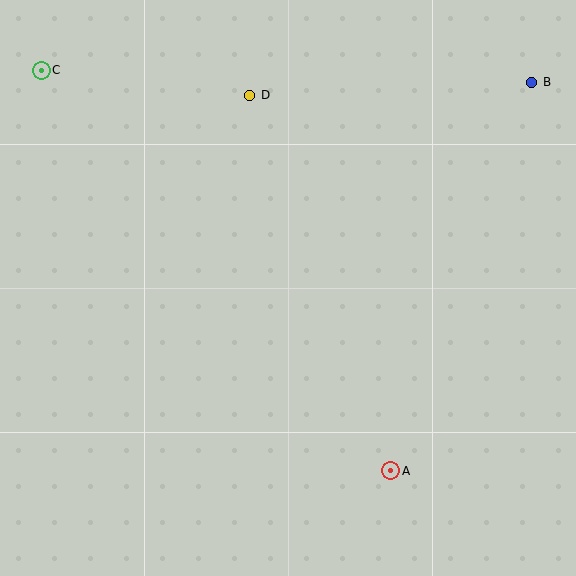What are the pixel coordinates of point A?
Point A is at (391, 471).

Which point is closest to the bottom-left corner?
Point A is closest to the bottom-left corner.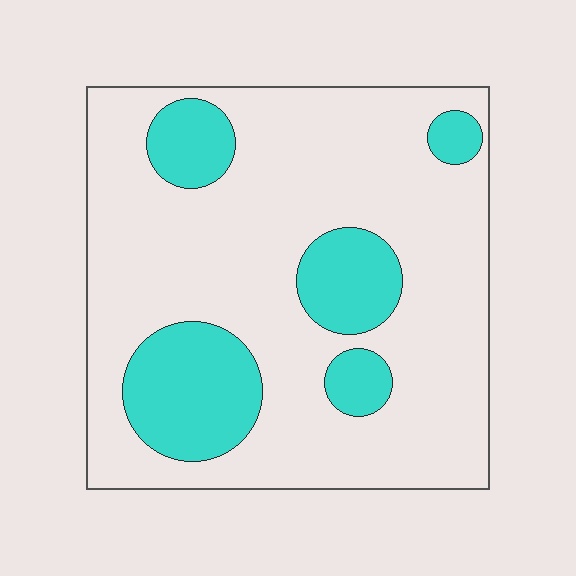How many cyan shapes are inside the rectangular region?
5.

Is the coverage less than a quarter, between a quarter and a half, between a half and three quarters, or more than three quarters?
Less than a quarter.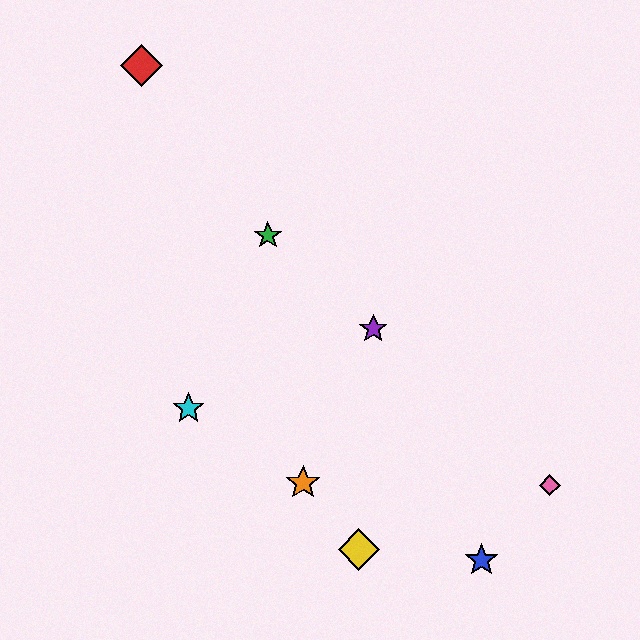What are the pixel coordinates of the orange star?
The orange star is at (303, 483).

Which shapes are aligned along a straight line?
The green star, the purple star, the pink diamond are aligned along a straight line.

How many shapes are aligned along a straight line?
3 shapes (the green star, the purple star, the pink diamond) are aligned along a straight line.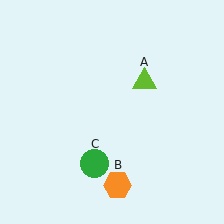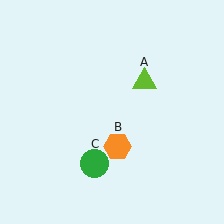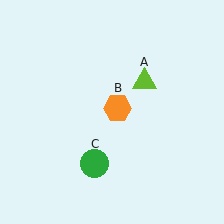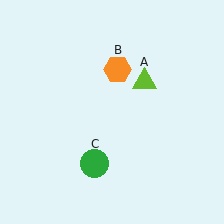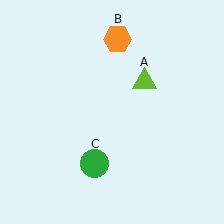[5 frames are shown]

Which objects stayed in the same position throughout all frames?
Lime triangle (object A) and green circle (object C) remained stationary.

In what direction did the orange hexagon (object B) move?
The orange hexagon (object B) moved up.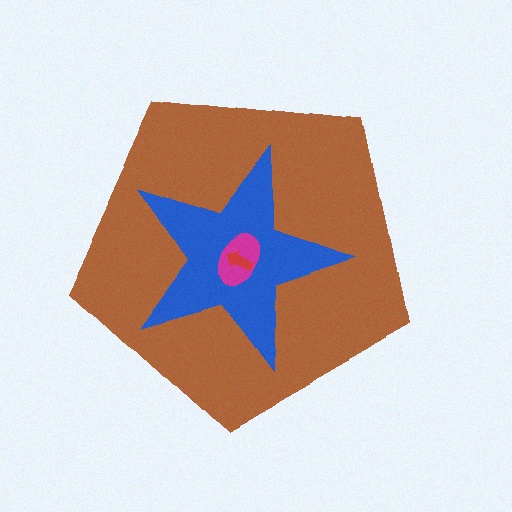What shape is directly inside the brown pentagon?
The blue star.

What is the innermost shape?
The red arrow.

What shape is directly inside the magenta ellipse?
The red arrow.